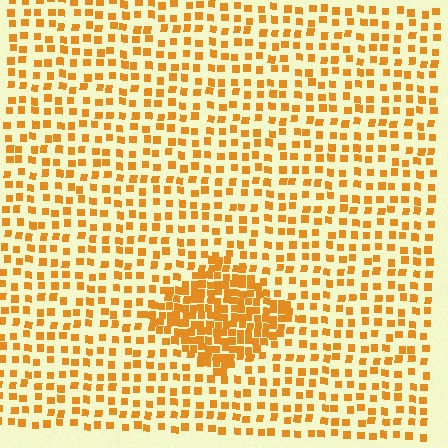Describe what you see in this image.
The image contains small orange elements arranged at two different densities. A diamond-shaped region is visible where the elements are more densely packed than the surrounding area.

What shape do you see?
I see a diamond.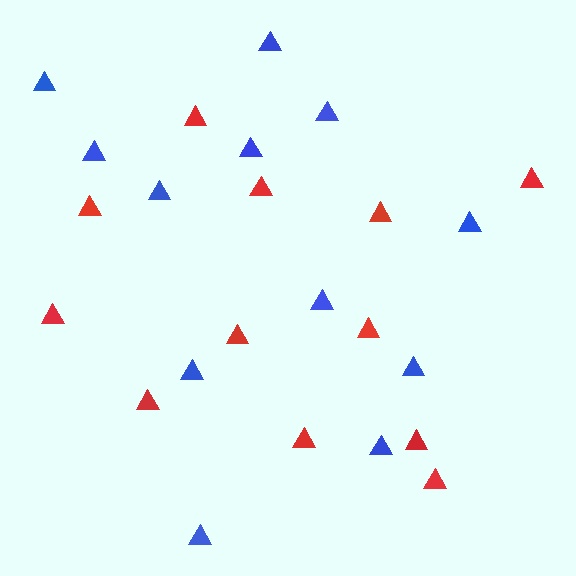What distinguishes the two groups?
There are 2 groups: one group of blue triangles (12) and one group of red triangles (12).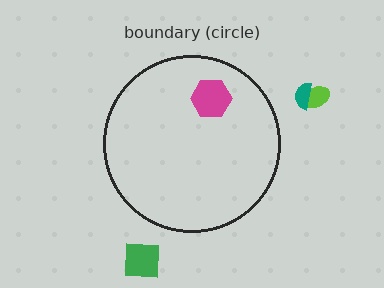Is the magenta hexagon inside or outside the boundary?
Inside.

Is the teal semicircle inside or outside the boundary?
Outside.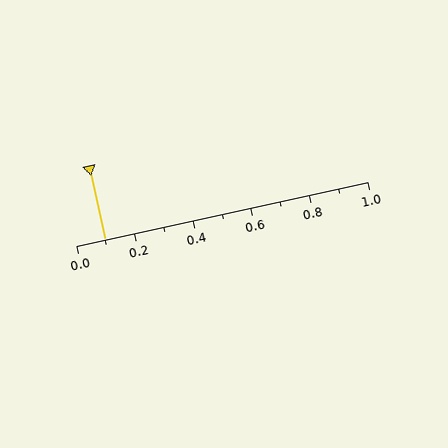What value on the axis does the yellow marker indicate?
The marker indicates approximately 0.1.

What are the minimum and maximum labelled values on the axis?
The axis runs from 0.0 to 1.0.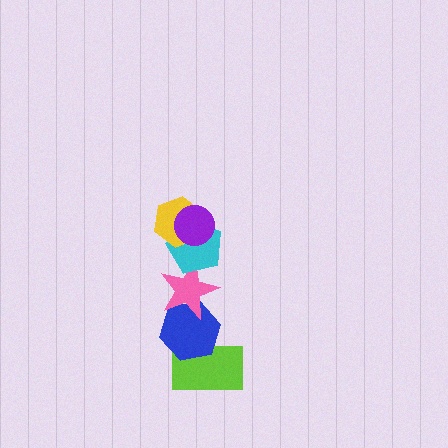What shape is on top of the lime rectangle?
The blue hexagon is on top of the lime rectangle.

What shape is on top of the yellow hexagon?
The purple circle is on top of the yellow hexagon.